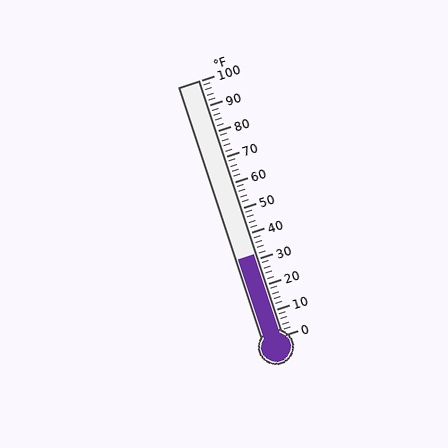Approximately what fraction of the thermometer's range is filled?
The thermometer is filled to approximately 30% of its range.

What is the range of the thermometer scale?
The thermometer scale ranges from 0°F to 100°F.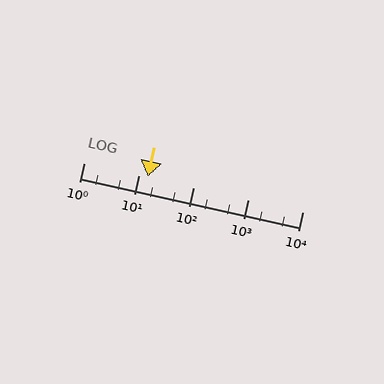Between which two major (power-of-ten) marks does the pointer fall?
The pointer is between 10 and 100.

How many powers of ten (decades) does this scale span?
The scale spans 4 decades, from 1 to 10000.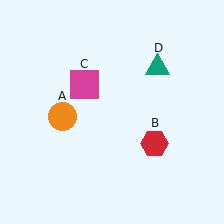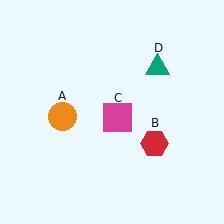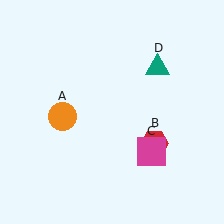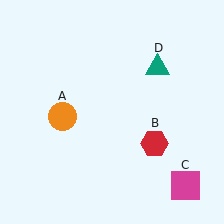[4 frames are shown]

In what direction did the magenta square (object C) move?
The magenta square (object C) moved down and to the right.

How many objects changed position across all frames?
1 object changed position: magenta square (object C).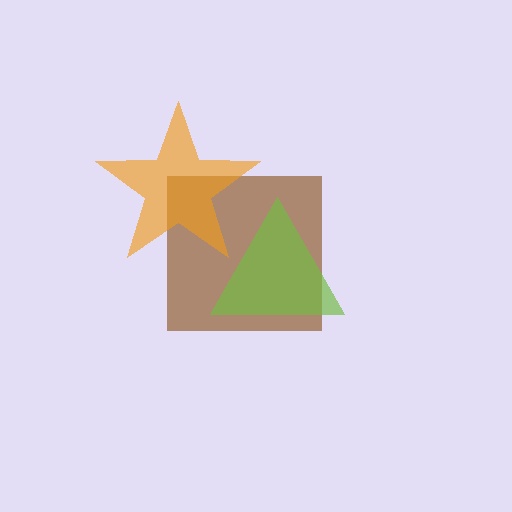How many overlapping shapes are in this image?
There are 3 overlapping shapes in the image.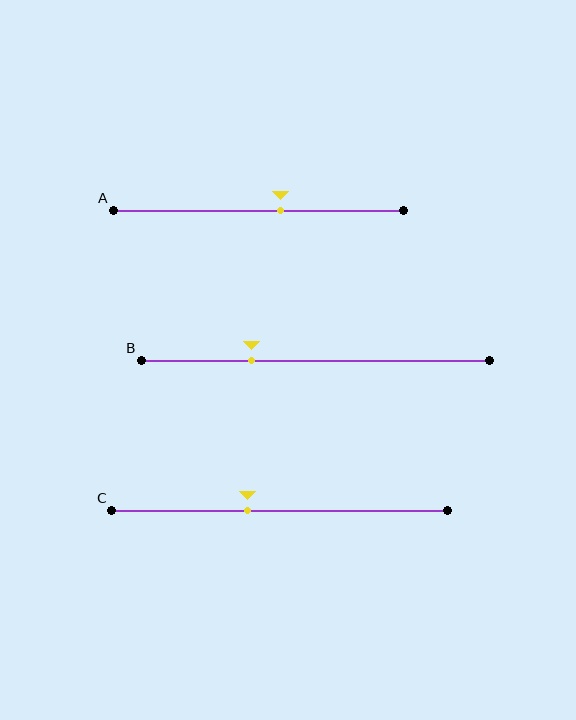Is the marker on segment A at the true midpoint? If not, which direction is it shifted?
No, the marker on segment A is shifted to the right by about 8% of the segment length.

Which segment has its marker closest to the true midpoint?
Segment A has its marker closest to the true midpoint.